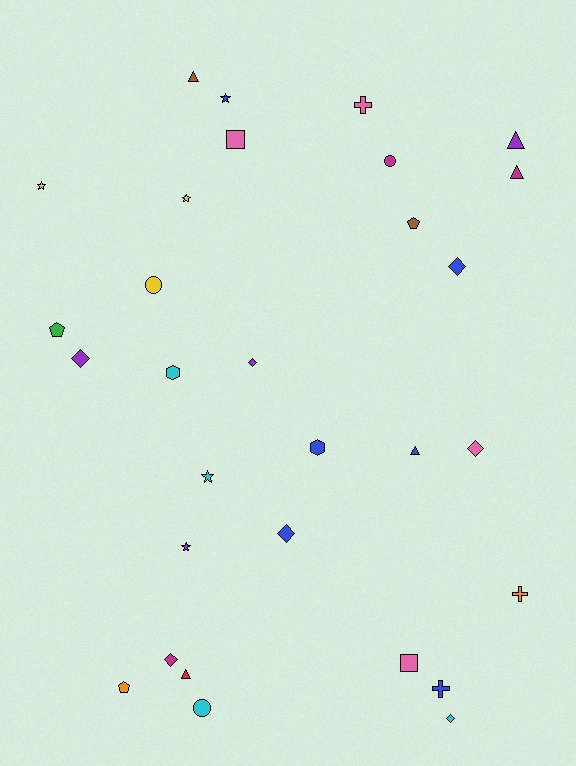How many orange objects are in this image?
There are 2 orange objects.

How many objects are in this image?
There are 30 objects.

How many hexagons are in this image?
There are 2 hexagons.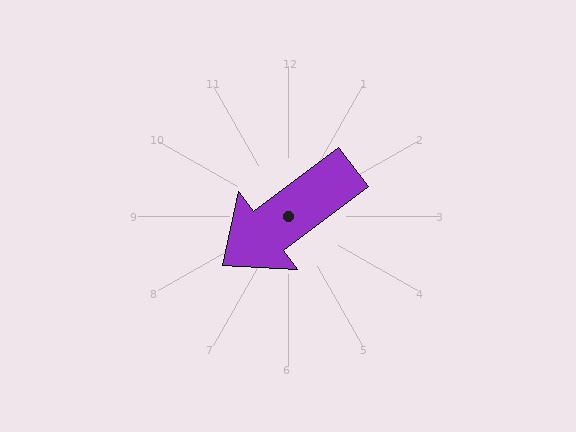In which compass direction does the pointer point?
Southwest.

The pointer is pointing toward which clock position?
Roughly 8 o'clock.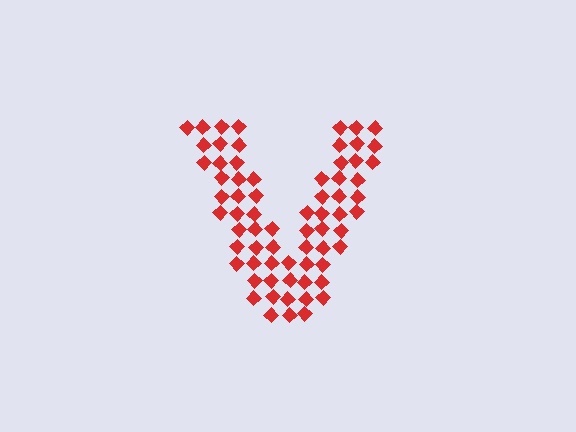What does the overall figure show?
The overall figure shows the letter V.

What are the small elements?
The small elements are diamonds.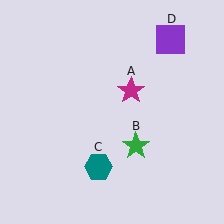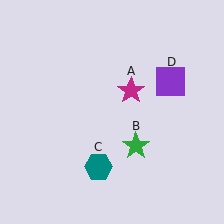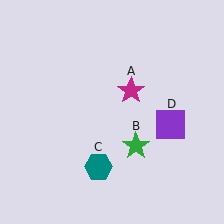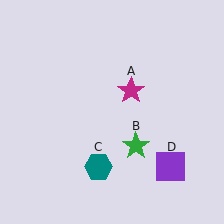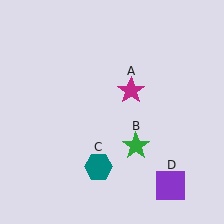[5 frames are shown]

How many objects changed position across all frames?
1 object changed position: purple square (object D).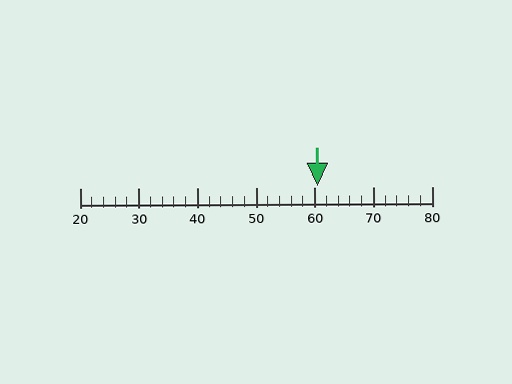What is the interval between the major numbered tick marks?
The major tick marks are spaced 10 units apart.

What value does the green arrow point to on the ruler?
The green arrow points to approximately 60.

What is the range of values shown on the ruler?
The ruler shows values from 20 to 80.